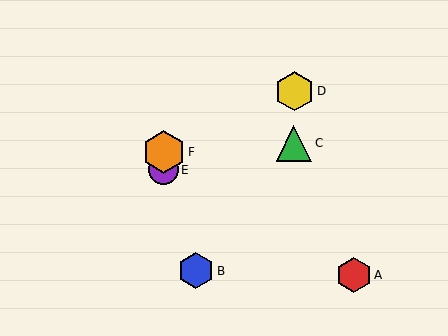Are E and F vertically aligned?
Yes, both are at x≈164.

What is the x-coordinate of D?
Object D is at x≈294.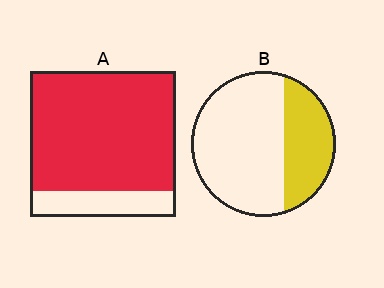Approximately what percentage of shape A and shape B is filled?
A is approximately 80% and B is approximately 30%.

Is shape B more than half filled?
No.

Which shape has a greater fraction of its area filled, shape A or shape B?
Shape A.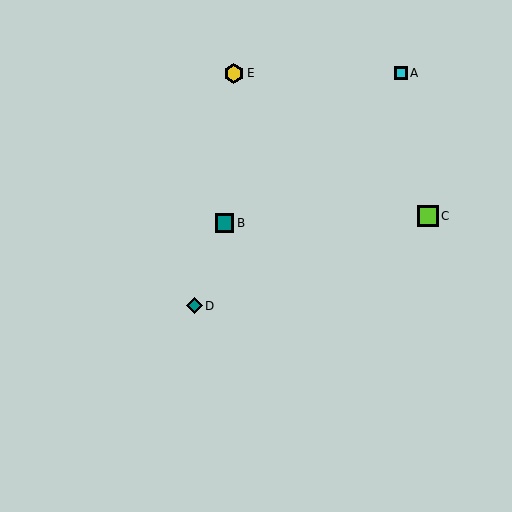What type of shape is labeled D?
Shape D is a teal diamond.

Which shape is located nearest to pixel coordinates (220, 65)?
The yellow hexagon (labeled E) at (234, 73) is nearest to that location.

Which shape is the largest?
The lime square (labeled C) is the largest.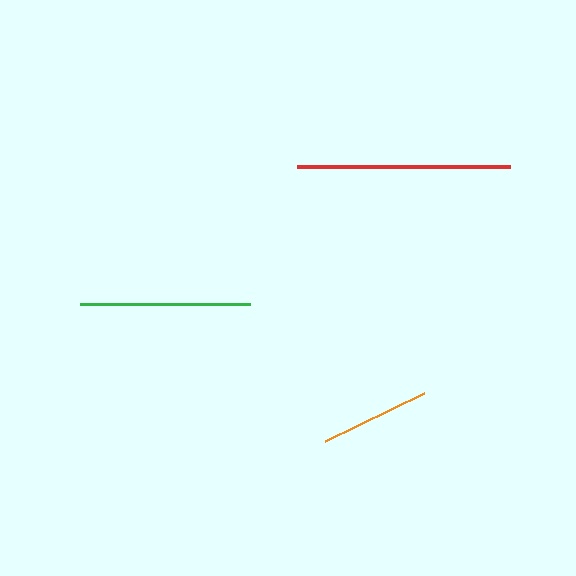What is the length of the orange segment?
The orange segment is approximately 110 pixels long.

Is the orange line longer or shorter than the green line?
The green line is longer than the orange line.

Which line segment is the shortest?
The orange line is the shortest at approximately 110 pixels.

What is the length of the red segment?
The red segment is approximately 213 pixels long.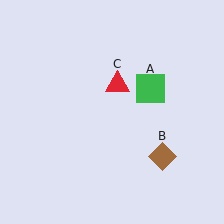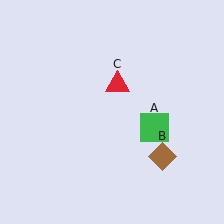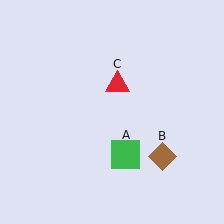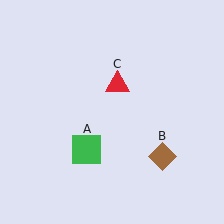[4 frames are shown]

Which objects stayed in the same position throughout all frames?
Brown diamond (object B) and red triangle (object C) remained stationary.